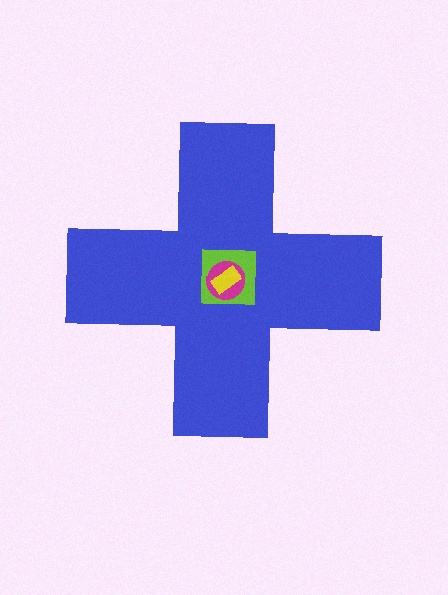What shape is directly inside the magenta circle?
The yellow rectangle.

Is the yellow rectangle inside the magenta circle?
Yes.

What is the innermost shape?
The yellow rectangle.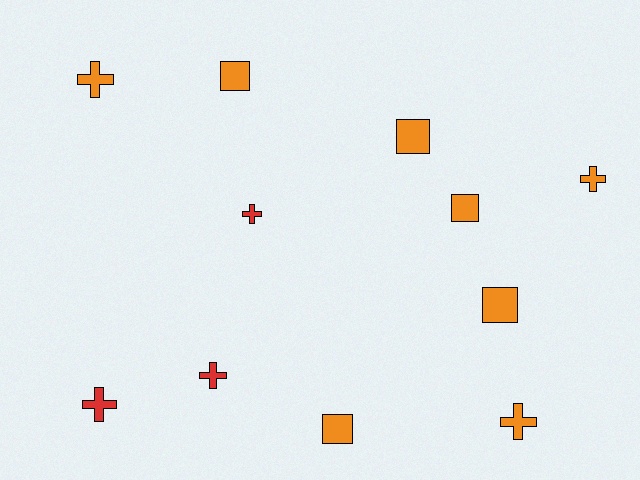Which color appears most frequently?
Orange, with 8 objects.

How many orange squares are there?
There are 5 orange squares.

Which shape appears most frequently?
Cross, with 6 objects.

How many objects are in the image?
There are 11 objects.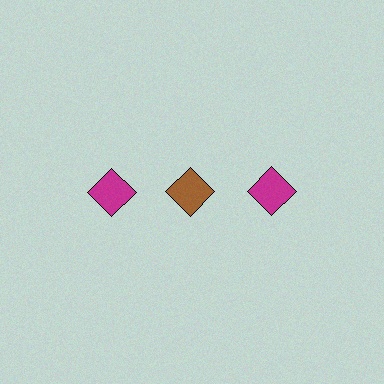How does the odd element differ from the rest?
It has a different color: brown instead of magenta.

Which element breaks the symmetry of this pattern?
The brown diamond in the top row, second from left column breaks the symmetry. All other shapes are magenta diamonds.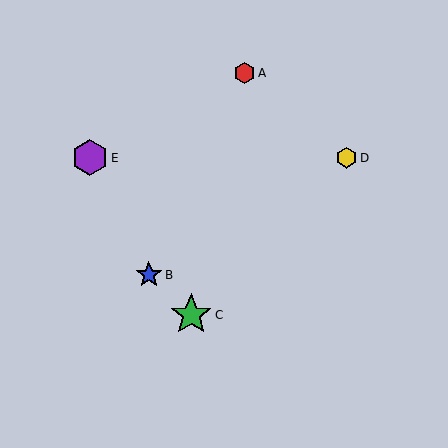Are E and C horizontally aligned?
No, E is at y≈158 and C is at y≈315.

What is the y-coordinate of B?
Object B is at y≈275.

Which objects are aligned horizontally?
Objects D, E are aligned horizontally.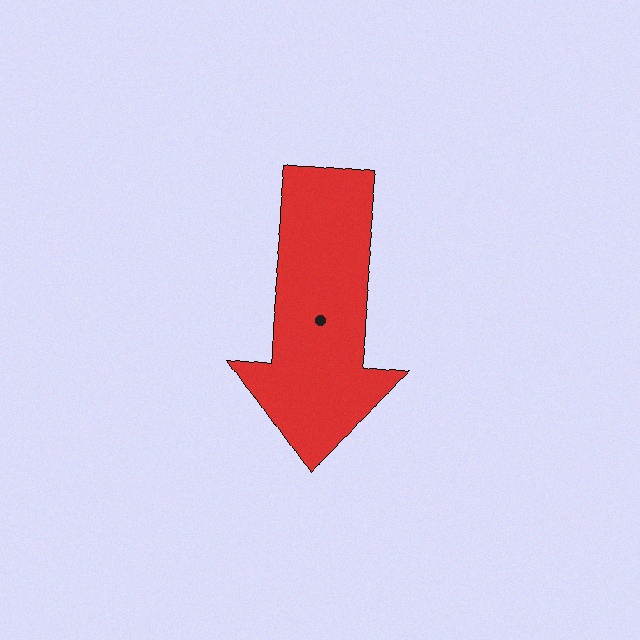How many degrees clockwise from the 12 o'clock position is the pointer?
Approximately 186 degrees.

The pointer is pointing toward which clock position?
Roughly 6 o'clock.